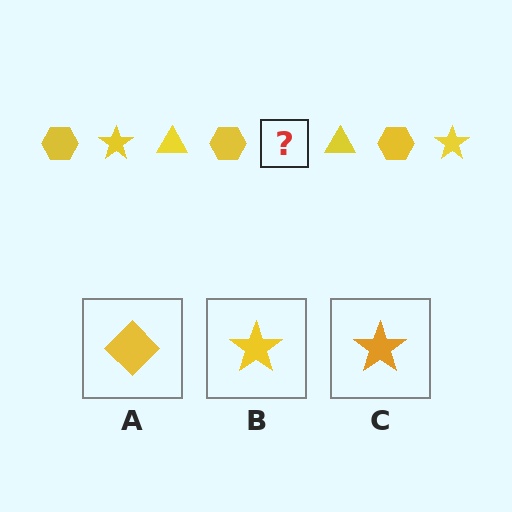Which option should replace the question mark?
Option B.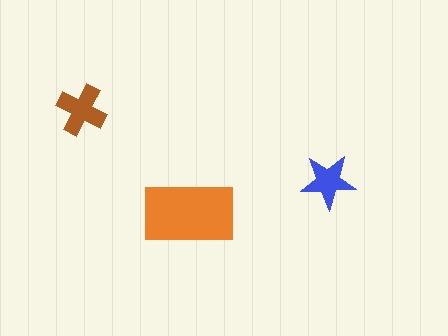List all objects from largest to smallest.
The orange rectangle, the brown cross, the blue star.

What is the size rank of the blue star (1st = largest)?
3rd.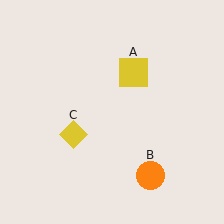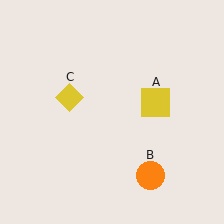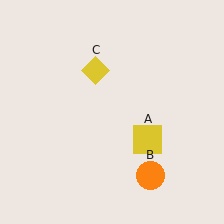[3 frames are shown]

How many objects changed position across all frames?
2 objects changed position: yellow square (object A), yellow diamond (object C).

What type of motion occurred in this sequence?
The yellow square (object A), yellow diamond (object C) rotated clockwise around the center of the scene.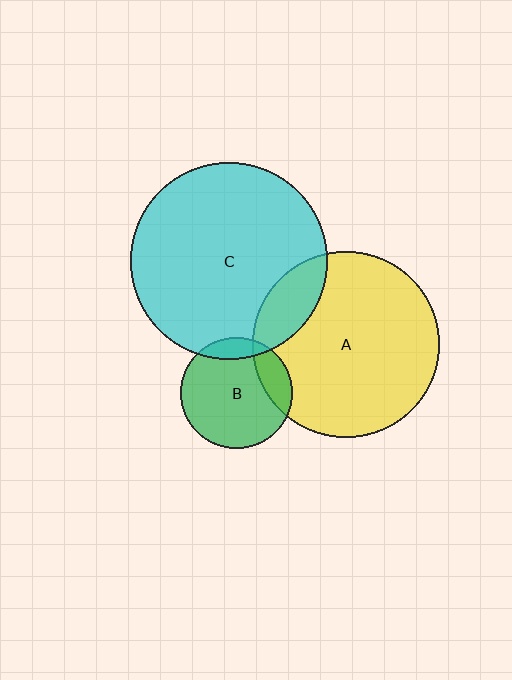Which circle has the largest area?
Circle C (cyan).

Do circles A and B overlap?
Yes.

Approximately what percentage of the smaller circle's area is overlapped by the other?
Approximately 20%.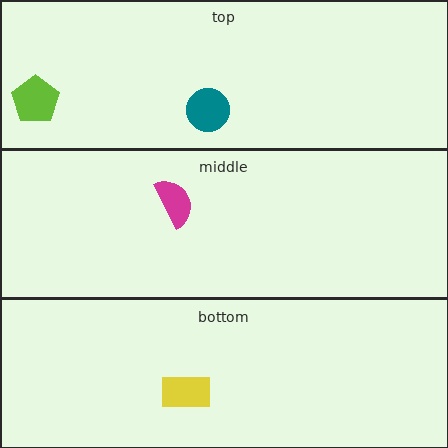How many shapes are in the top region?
2.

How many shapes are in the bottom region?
1.